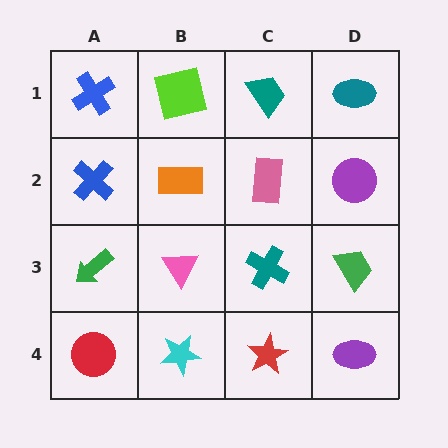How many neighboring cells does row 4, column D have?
2.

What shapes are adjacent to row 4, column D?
A green trapezoid (row 3, column D), a red star (row 4, column C).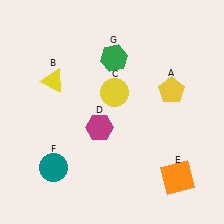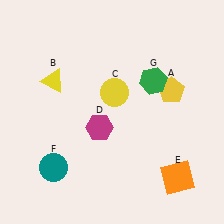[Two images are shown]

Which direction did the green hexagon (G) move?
The green hexagon (G) moved right.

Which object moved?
The green hexagon (G) moved right.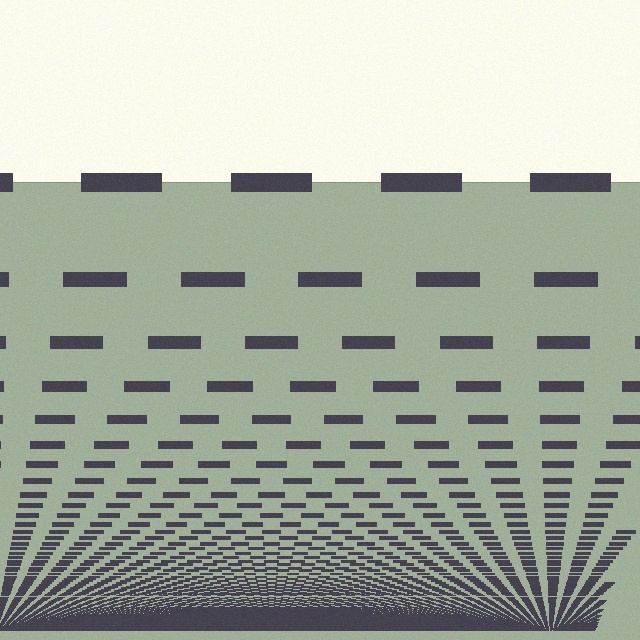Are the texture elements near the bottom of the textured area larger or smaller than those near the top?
Smaller. The gradient is inverted — elements near the bottom are smaller and denser.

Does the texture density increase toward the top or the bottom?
Density increases toward the bottom.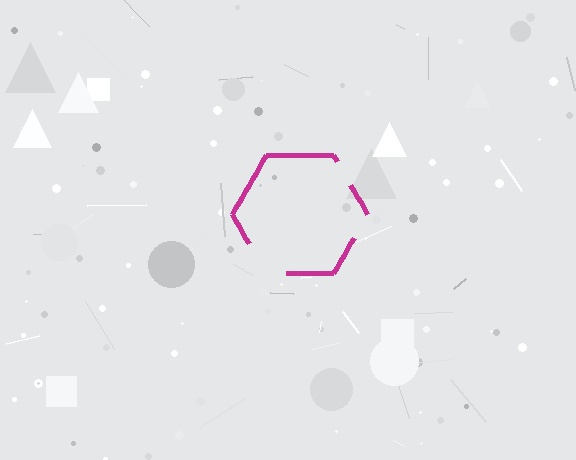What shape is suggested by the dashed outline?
The dashed outline suggests a hexagon.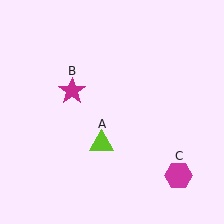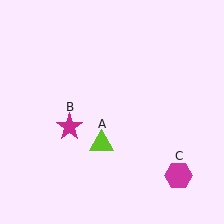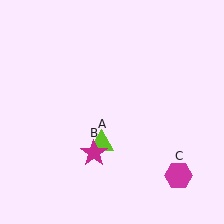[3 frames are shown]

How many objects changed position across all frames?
1 object changed position: magenta star (object B).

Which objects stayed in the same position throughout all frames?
Lime triangle (object A) and magenta hexagon (object C) remained stationary.